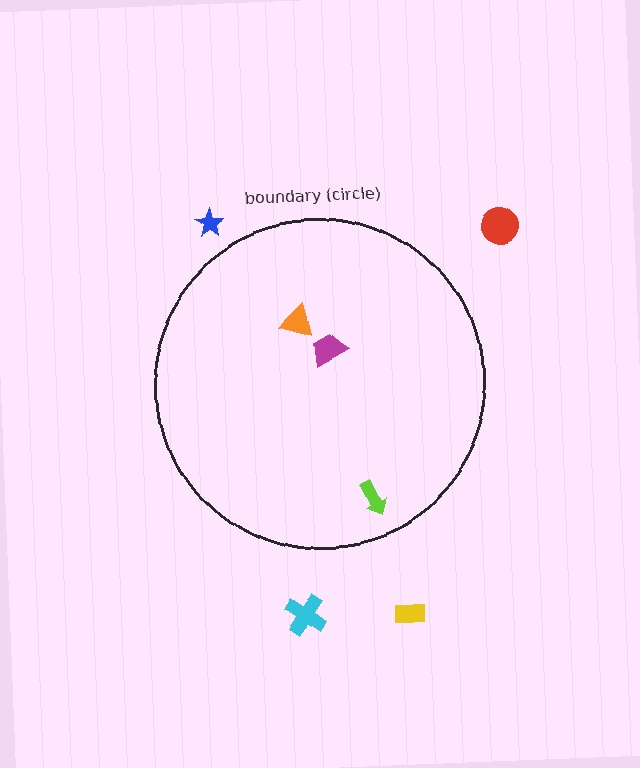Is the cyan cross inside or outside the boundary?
Outside.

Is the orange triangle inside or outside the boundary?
Inside.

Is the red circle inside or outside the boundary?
Outside.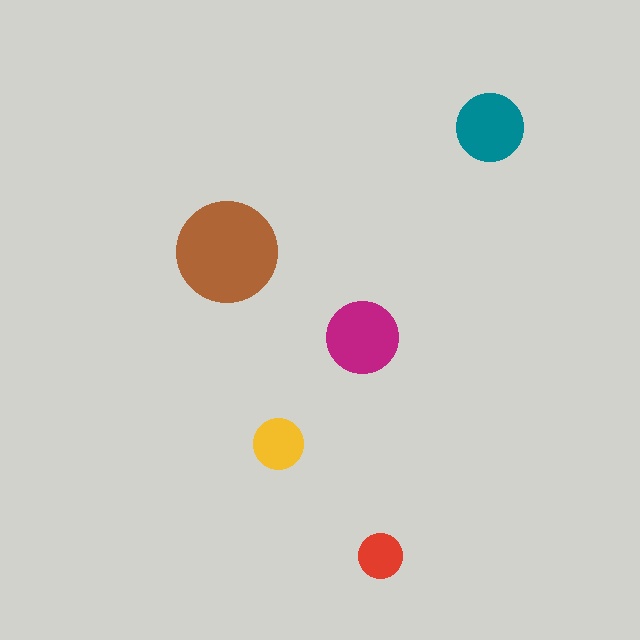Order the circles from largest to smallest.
the brown one, the magenta one, the teal one, the yellow one, the red one.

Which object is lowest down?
The red circle is bottommost.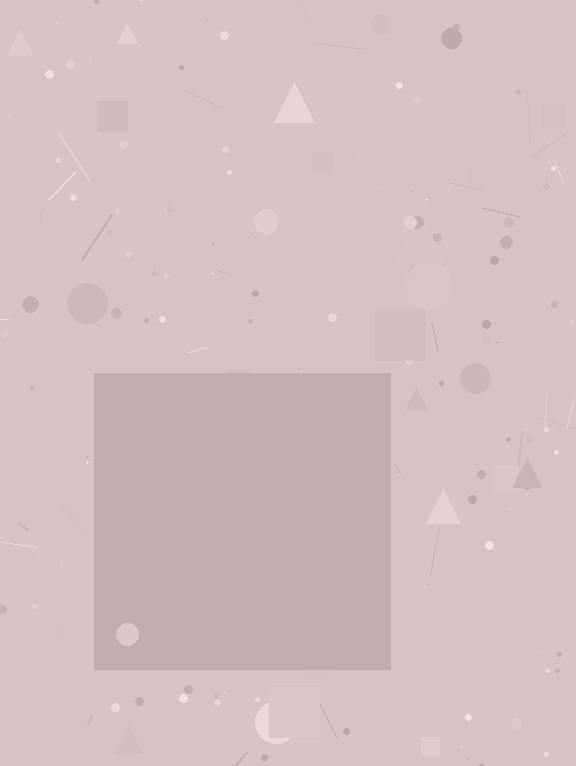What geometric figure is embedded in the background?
A square is embedded in the background.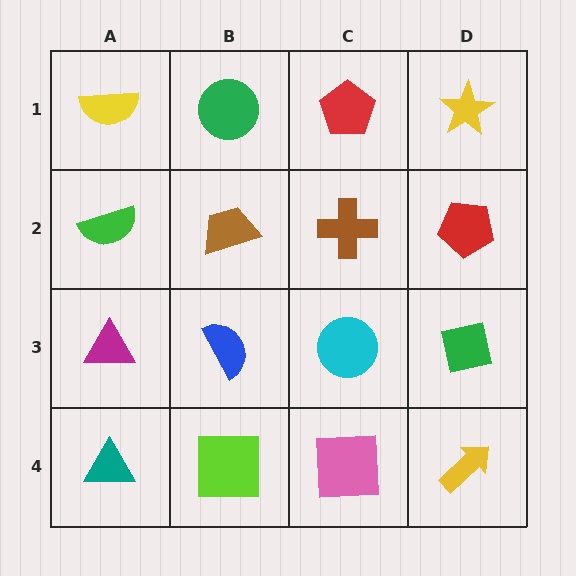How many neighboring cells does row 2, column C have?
4.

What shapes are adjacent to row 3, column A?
A green semicircle (row 2, column A), a teal triangle (row 4, column A), a blue semicircle (row 3, column B).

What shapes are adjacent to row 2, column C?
A red pentagon (row 1, column C), a cyan circle (row 3, column C), a brown trapezoid (row 2, column B), a red pentagon (row 2, column D).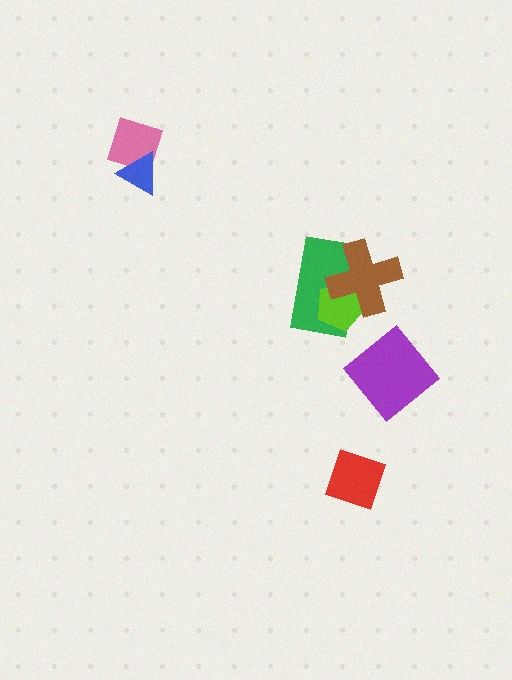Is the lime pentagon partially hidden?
Yes, it is partially covered by another shape.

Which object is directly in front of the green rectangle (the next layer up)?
The lime pentagon is directly in front of the green rectangle.